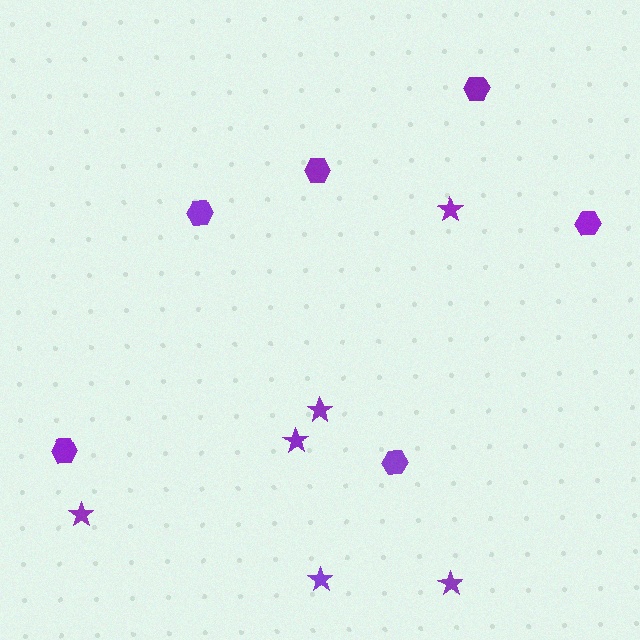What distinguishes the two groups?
There are 2 groups: one group of hexagons (6) and one group of stars (6).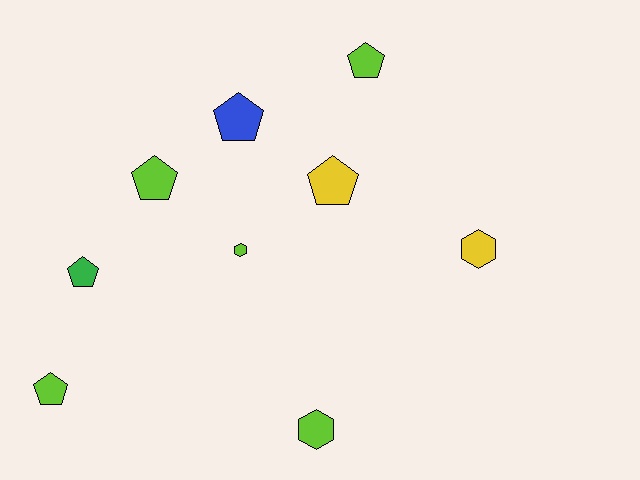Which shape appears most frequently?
Pentagon, with 6 objects.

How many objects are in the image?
There are 9 objects.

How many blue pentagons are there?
There is 1 blue pentagon.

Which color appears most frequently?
Lime, with 5 objects.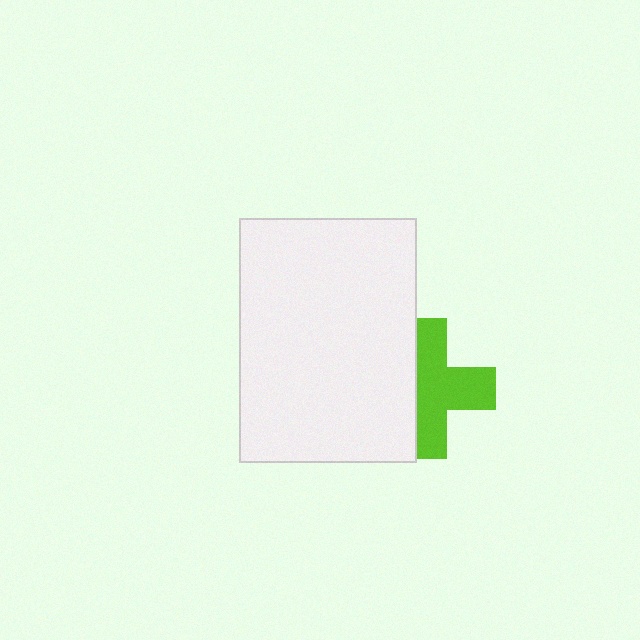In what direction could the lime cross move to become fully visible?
The lime cross could move right. That would shift it out from behind the white rectangle entirely.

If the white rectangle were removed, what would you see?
You would see the complete lime cross.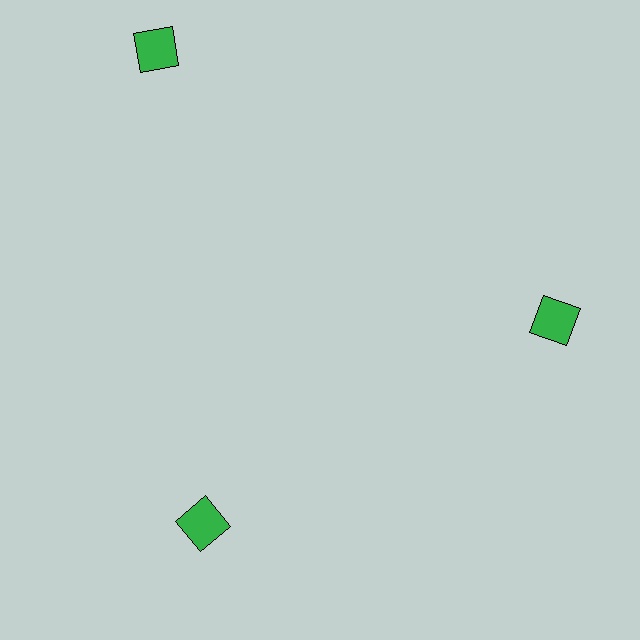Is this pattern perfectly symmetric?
No. The 3 green squares are arranged in a ring, but one element near the 11 o'clock position is pushed outward from the center, breaking the 3-fold rotational symmetry.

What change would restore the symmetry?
The symmetry would be restored by moving it inward, back onto the ring so that all 3 squares sit at equal angles and equal distance from the center.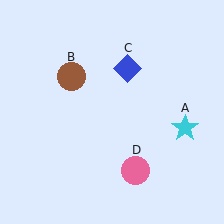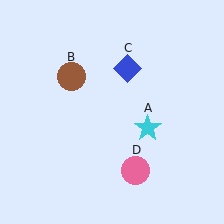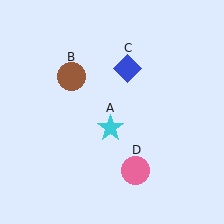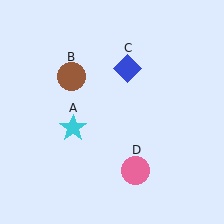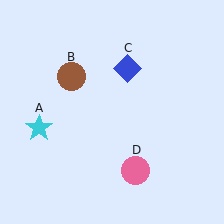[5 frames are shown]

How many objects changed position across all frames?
1 object changed position: cyan star (object A).